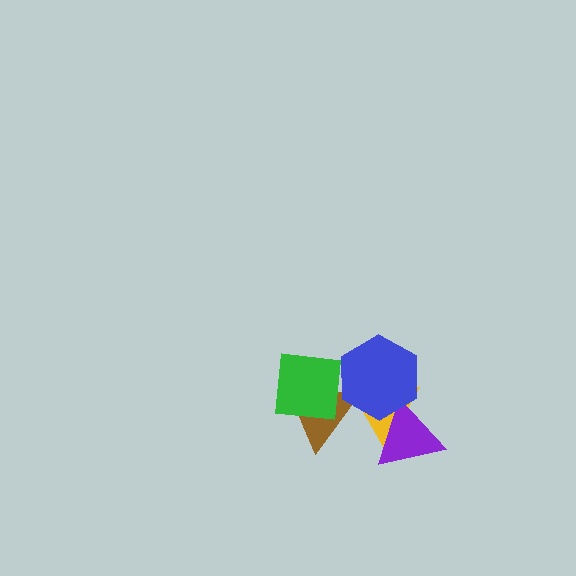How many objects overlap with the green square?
2 objects overlap with the green square.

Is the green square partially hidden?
Yes, it is partially covered by another shape.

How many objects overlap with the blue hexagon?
4 objects overlap with the blue hexagon.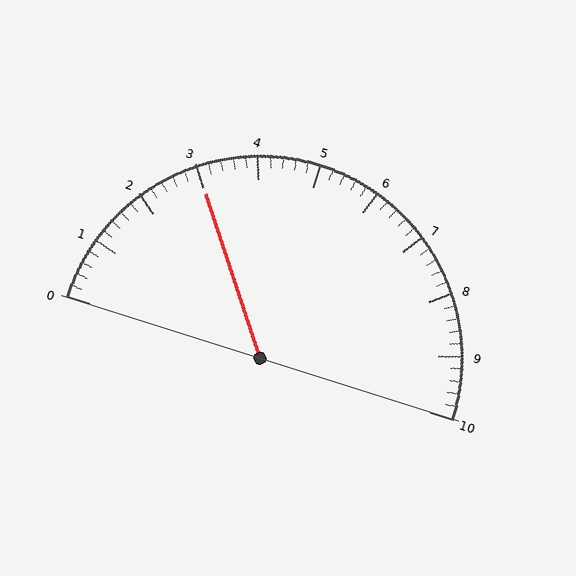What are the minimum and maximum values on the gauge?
The gauge ranges from 0 to 10.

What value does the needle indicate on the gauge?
The needle indicates approximately 3.0.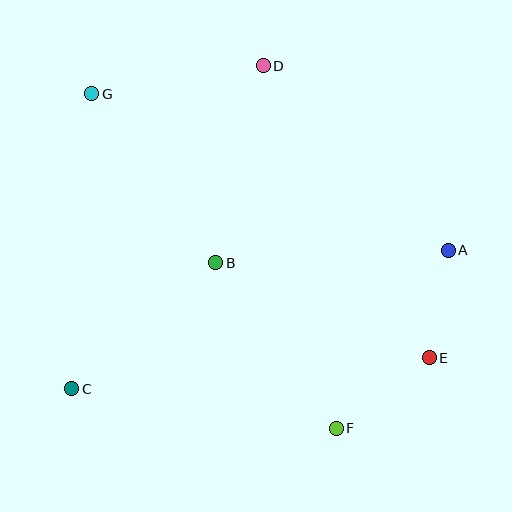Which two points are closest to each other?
Points A and E are closest to each other.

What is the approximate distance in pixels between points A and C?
The distance between A and C is approximately 401 pixels.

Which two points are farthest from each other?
Points E and G are farthest from each other.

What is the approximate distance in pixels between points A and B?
The distance between A and B is approximately 233 pixels.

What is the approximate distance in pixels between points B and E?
The distance between B and E is approximately 234 pixels.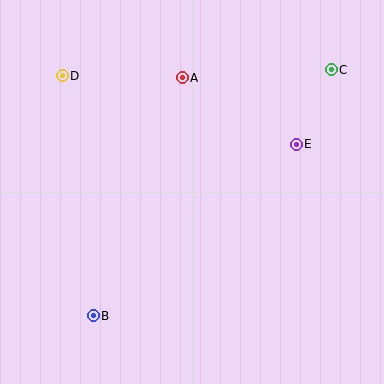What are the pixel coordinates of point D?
Point D is at (62, 76).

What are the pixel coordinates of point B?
Point B is at (93, 316).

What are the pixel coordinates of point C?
Point C is at (331, 70).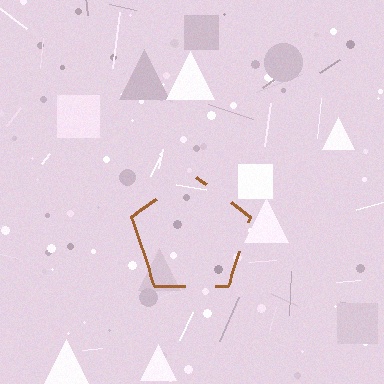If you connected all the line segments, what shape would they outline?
They would outline a pentagon.